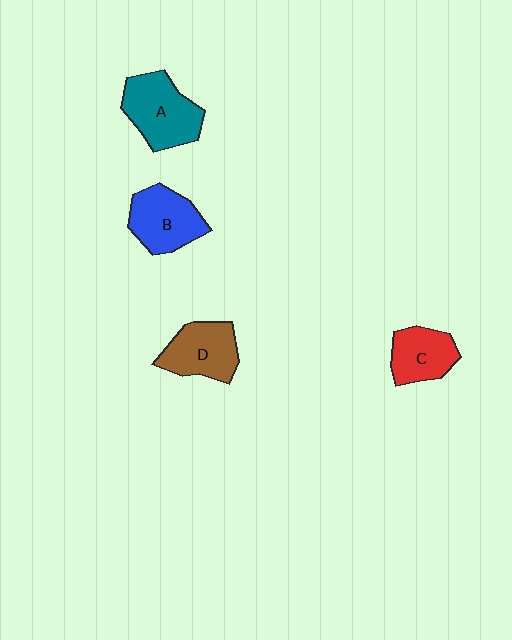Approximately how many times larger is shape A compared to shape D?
Approximately 1.2 times.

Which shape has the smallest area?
Shape C (red).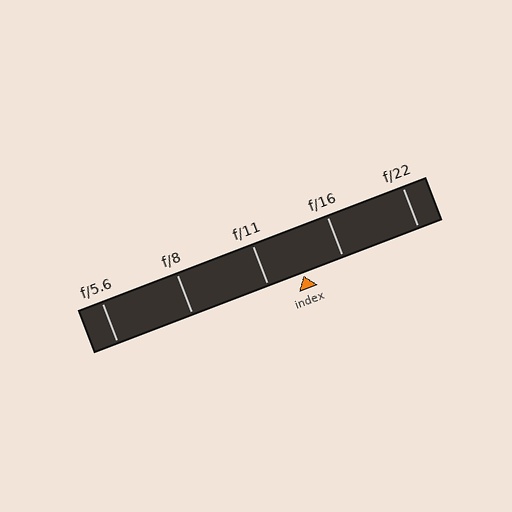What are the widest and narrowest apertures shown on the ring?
The widest aperture shown is f/5.6 and the narrowest is f/22.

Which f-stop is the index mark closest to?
The index mark is closest to f/11.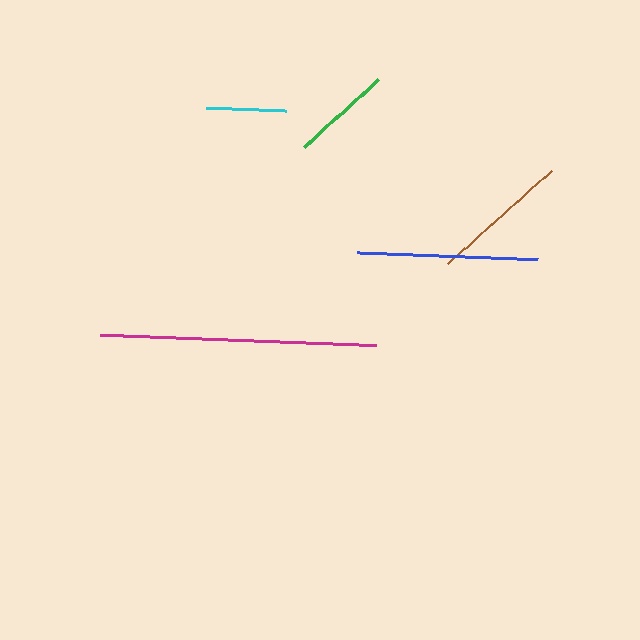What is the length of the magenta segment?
The magenta segment is approximately 276 pixels long.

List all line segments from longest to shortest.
From longest to shortest: magenta, blue, brown, green, cyan.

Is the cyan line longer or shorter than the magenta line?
The magenta line is longer than the cyan line.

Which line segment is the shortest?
The cyan line is the shortest at approximately 81 pixels.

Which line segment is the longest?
The magenta line is the longest at approximately 276 pixels.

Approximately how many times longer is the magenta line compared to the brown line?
The magenta line is approximately 2.0 times the length of the brown line.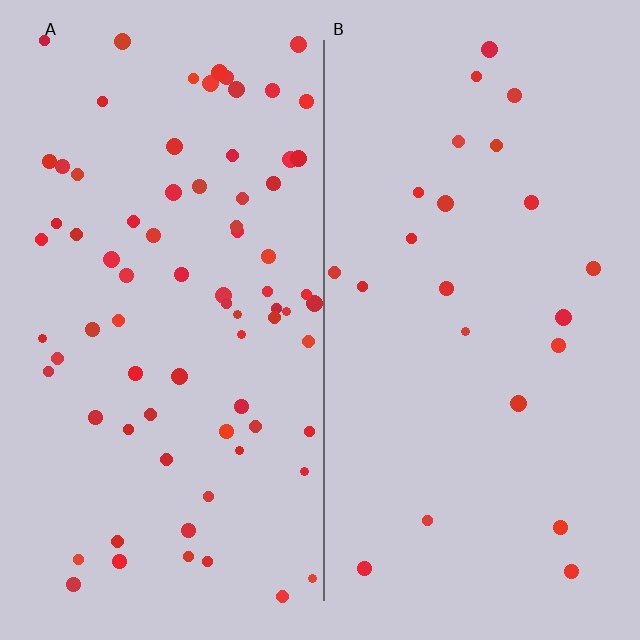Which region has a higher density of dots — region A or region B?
A (the left).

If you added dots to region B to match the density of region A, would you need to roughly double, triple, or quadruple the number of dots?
Approximately triple.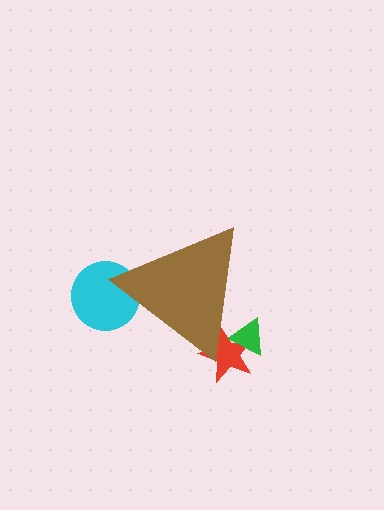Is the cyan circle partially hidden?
Yes, the cyan circle is partially hidden behind the brown triangle.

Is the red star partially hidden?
Yes, the red star is partially hidden behind the brown triangle.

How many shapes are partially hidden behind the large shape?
3 shapes are partially hidden.